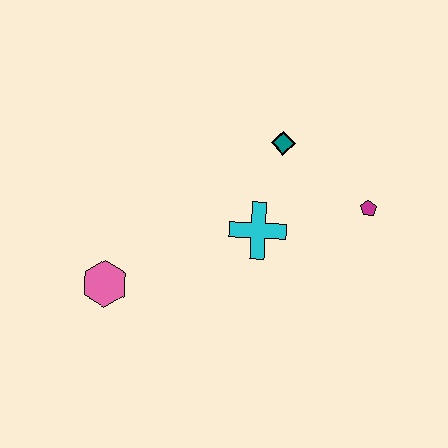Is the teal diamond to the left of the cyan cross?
No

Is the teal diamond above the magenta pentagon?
Yes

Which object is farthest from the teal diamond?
The pink hexagon is farthest from the teal diamond.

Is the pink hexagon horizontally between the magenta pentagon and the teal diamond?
No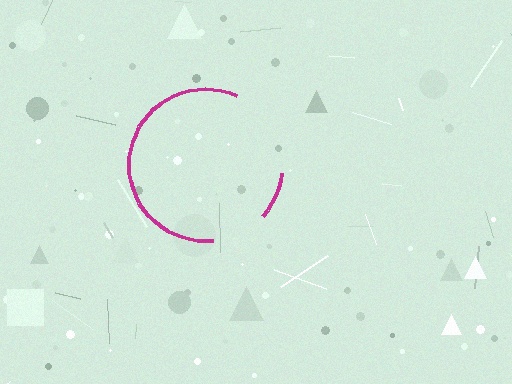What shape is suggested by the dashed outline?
The dashed outline suggests a circle.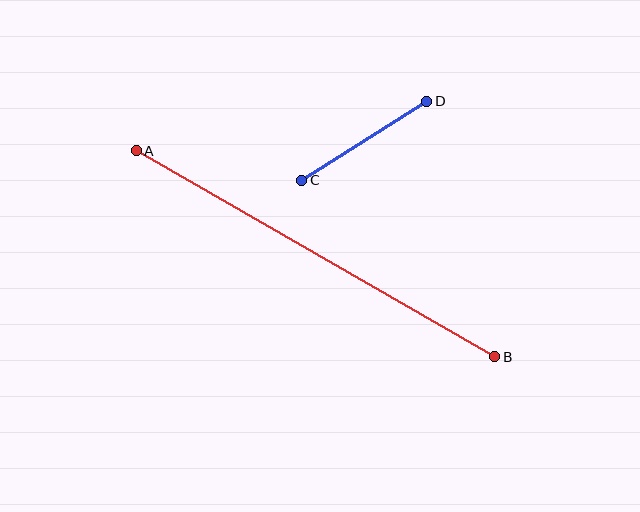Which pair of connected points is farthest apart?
Points A and B are farthest apart.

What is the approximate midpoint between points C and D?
The midpoint is at approximately (364, 141) pixels.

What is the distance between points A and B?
The distance is approximately 413 pixels.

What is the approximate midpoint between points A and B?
The midpoint is at approximately (315, 254) pixels.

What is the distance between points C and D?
The distance is approximately 148 pixels.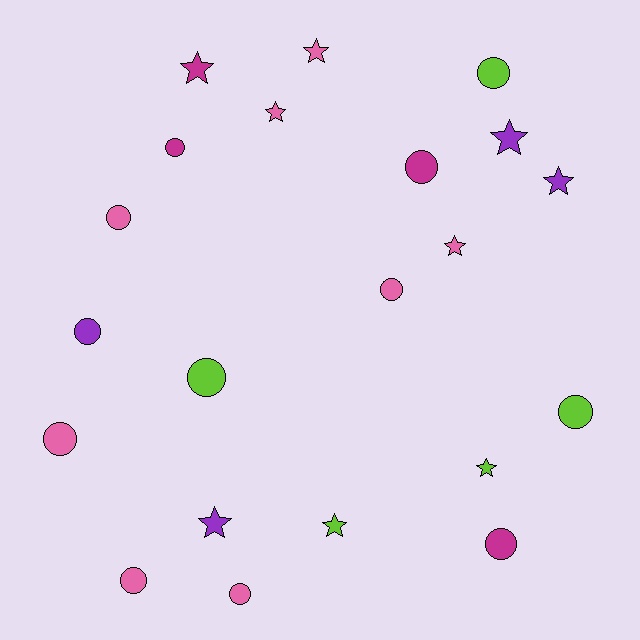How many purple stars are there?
There are 3 purple stars.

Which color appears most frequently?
Pink, with 8 objects.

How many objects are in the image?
There are 21 objects.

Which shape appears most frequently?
Circle, with 12 objects.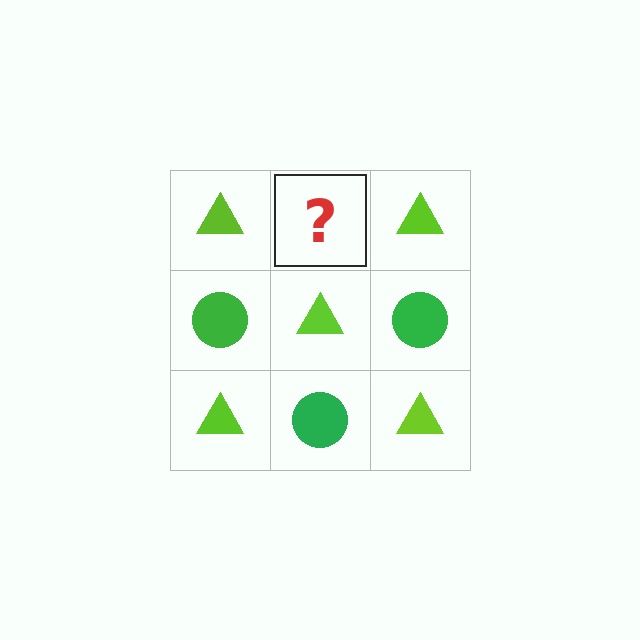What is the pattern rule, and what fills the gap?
The rule is that it alternates lime triangle and green circle in a checkerboard pattern. The gap should be filled with a green circle.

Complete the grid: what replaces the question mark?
The question mark should be replaced with a green circle.